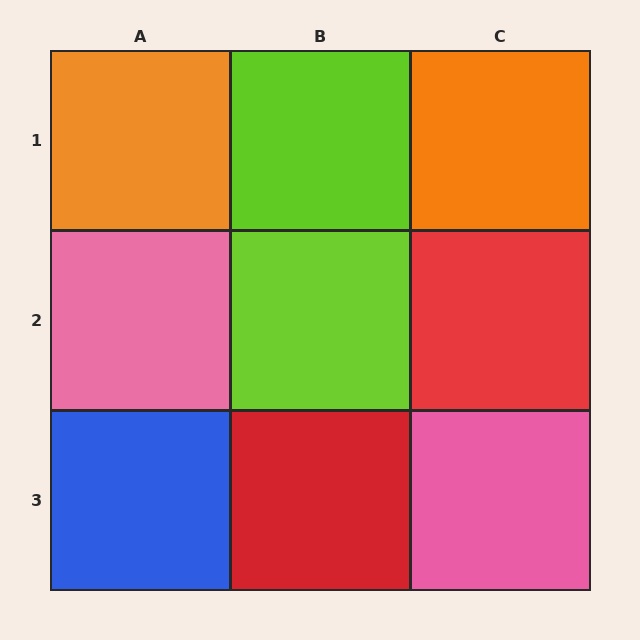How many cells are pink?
2 cells are pink.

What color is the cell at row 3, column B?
Red.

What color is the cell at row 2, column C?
Red.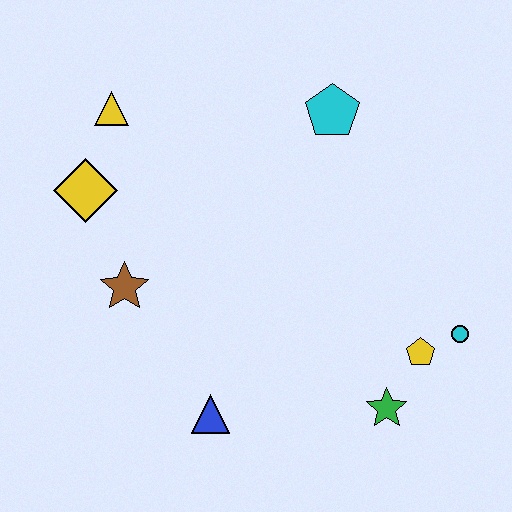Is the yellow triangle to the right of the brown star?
No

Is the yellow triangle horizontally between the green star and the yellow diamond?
Yes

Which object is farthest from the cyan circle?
The yellow triangle is farthest from the cyan circle.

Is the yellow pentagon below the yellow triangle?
Yes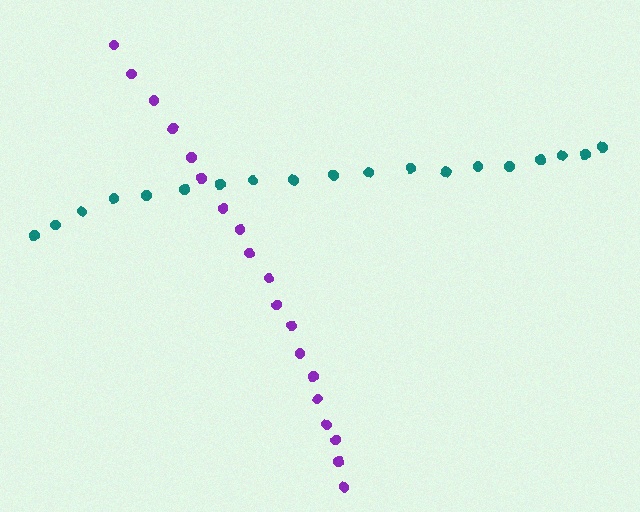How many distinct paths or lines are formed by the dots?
There are 2 distinct paths.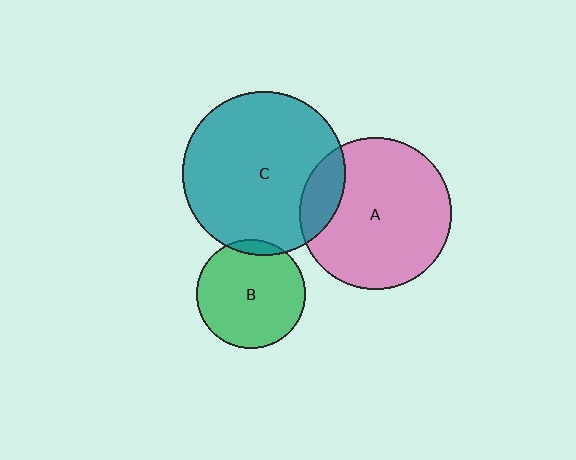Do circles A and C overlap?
Yes.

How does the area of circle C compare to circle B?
Approximately 2.3 times.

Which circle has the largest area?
Circle C (teal).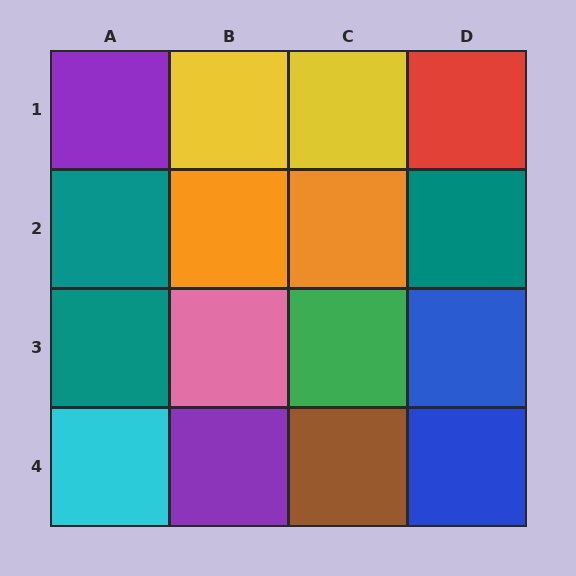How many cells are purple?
2 cells are purple.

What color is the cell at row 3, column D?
Blue.